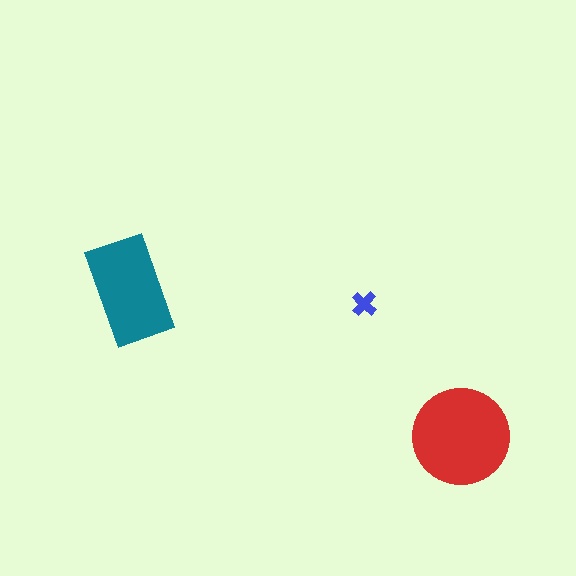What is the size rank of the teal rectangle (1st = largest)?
2nd.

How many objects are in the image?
There are 3 objects in the image.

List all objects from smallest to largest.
The blue cross, the teal rectangle, the red circle.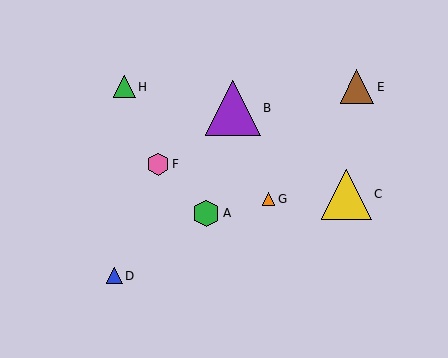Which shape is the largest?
The purple triangle (labeled B) is the largest.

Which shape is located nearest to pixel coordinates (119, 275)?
The blue triangle (labeled D) at (114, 276) is nearest to that location.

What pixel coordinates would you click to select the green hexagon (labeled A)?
Click at (206, 213) to select the green hexagon A.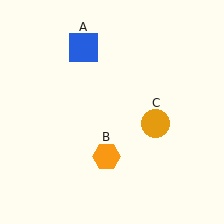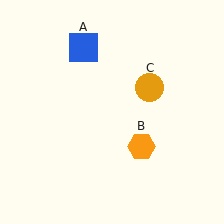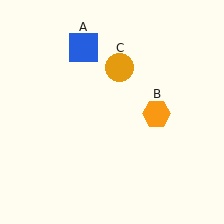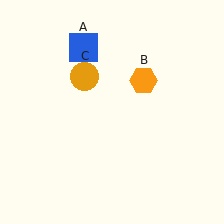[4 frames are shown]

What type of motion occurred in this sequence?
The orange hexagon (object B), orange circle (object C) rotated counterclockwise around the center of the scene.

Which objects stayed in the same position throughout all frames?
Blue square (object A) remained stationary.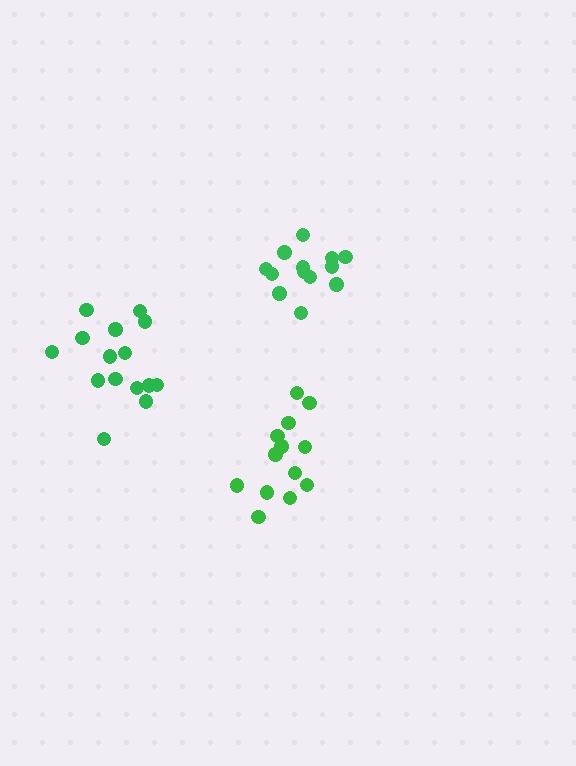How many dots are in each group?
Group 1: 13 dots, Group 2: 13 dots, Group 3: 15 dots (41 total).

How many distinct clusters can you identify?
There are 3 distinct clusters.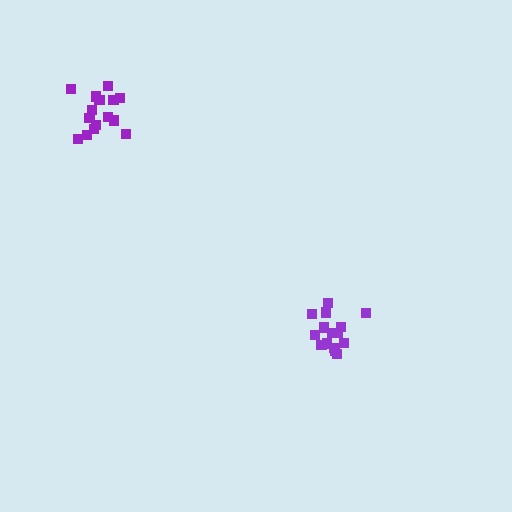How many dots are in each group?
Group 1: 15 dots, Group 2: 15 dots (30 total).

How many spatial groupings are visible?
There are 2 spatial groupings.